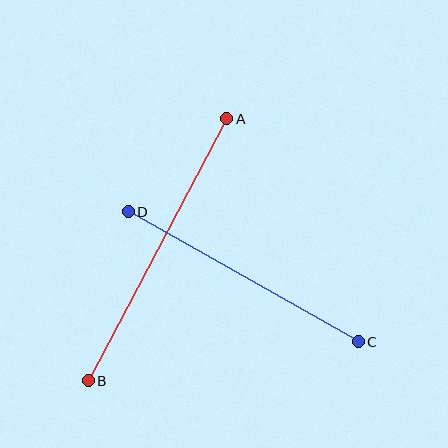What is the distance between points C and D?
The distance is approximately 264 pixels.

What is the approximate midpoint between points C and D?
The midpoint is at approximately (243, 277) pixels.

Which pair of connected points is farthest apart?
Points A and B are farthest apart.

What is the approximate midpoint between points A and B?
The midpoint is at approximately (157, 250) pixels.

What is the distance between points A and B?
The distance is approximately 296 pixels.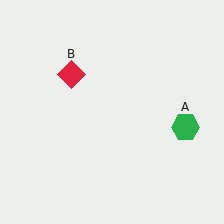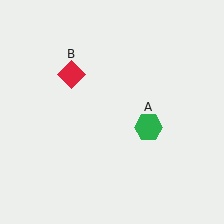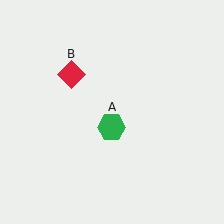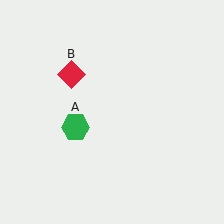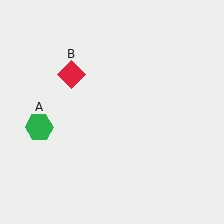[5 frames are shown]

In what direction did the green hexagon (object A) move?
The green hexagon (object A) moved left.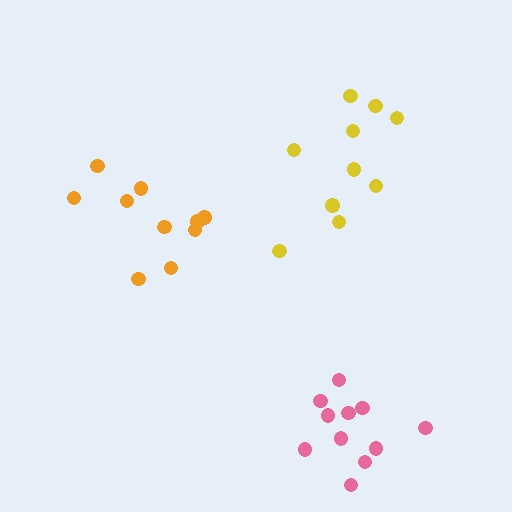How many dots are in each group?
Group 1: 10 dots, Group 2: 11 dots, Group 3: 10 dots (31 total).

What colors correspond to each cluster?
The clusters are colored: yellow, pink, orange.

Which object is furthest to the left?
The orange cluster is leftmost.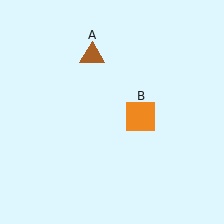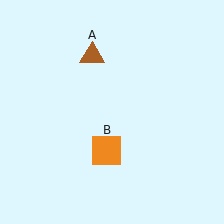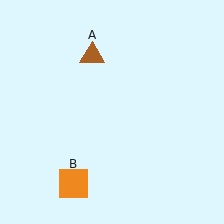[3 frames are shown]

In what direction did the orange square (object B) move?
The orange square (object B) moved down and to the left.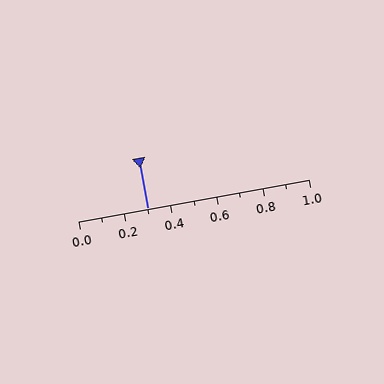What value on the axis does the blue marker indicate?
The marker indicates approximately 0.3.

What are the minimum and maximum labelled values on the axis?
The axis runs from 0.0 to 1.0.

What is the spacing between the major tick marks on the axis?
The major ticks are spaced 0.2 apart.